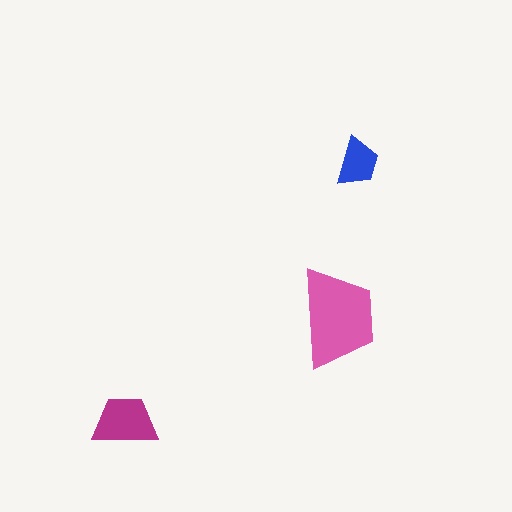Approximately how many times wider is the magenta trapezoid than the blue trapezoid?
About 1.5 times wider.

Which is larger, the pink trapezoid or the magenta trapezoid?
The pink one.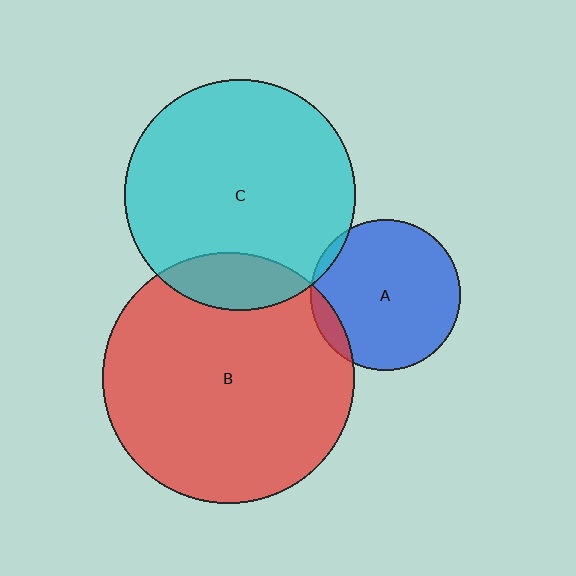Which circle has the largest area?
Circle B (red).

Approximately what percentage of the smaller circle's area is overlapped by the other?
Approximately 5%.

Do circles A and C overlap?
Yes.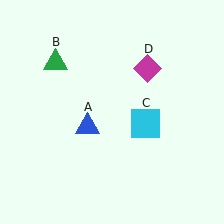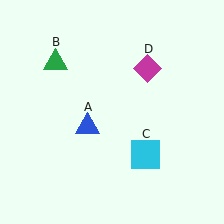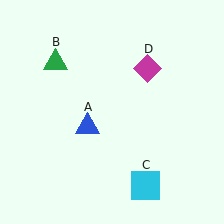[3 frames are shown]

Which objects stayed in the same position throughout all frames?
Blue triangle (object A) and green triangle (object B) and magenta diamond (object D) remained stationary.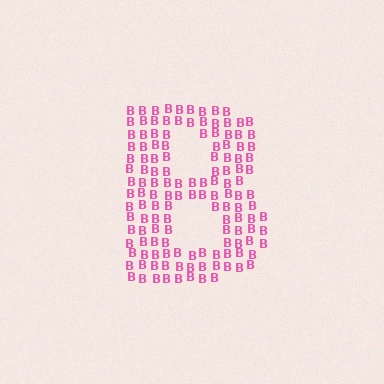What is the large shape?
The large shape is the letter B.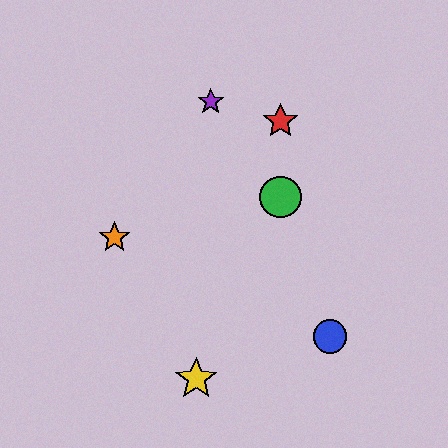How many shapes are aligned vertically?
2 shapes (the red star, the green circle) are aligned vertically.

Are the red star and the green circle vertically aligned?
Yes, both are at x≈280.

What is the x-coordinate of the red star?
The red star is at x≈280.